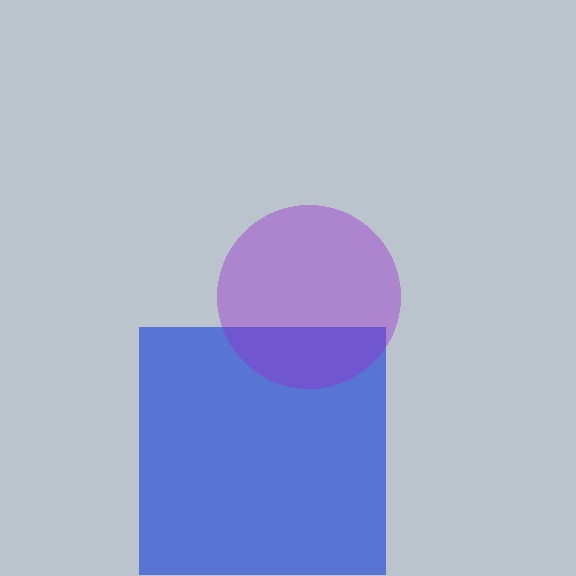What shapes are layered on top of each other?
The layered shapes are: a blue square, a purple circle.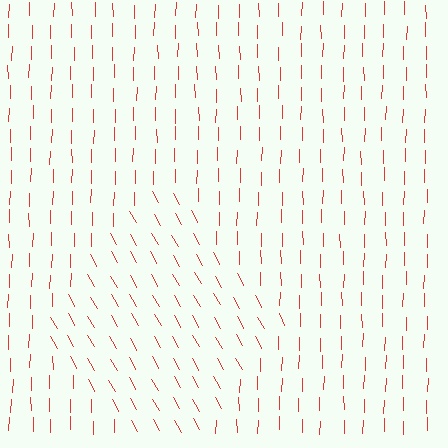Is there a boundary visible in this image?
Yes, there is a texture boundary formed by a change in line orientation.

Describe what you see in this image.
The image is filled with small red line segments. A diamond region in the image has lines oriented differently from the surrounding lines, creating a visible texture boundary.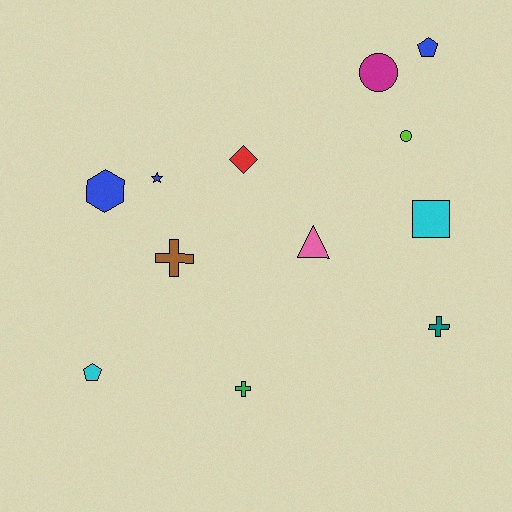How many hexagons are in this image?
There is 1 hexagon.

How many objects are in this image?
There are 12 objects.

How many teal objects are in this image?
There is 1 teal object.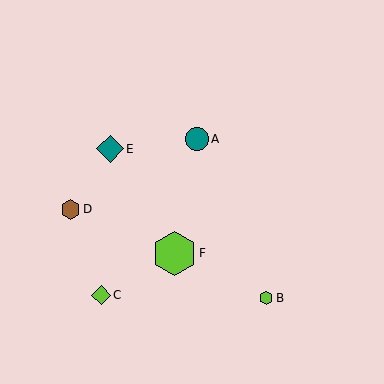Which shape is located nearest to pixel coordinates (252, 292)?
The lime hexagon (labeled B) at (266, 298) is nearest to that location.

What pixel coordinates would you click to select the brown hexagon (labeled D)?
Click at (70, 209) to select the brown hexagon D.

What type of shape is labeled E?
Shape E is a teal diamond.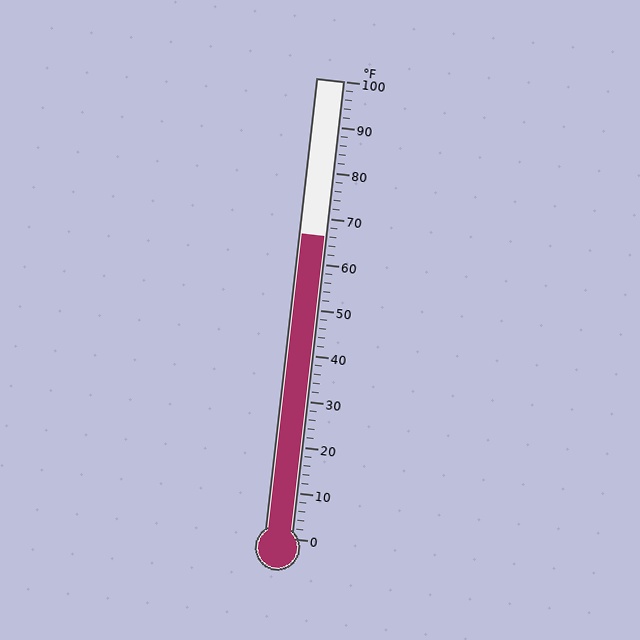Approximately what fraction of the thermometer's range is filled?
The thermometer is filled to approximately 65% of its range.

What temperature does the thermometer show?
The thermometer shows approximately 66°F.